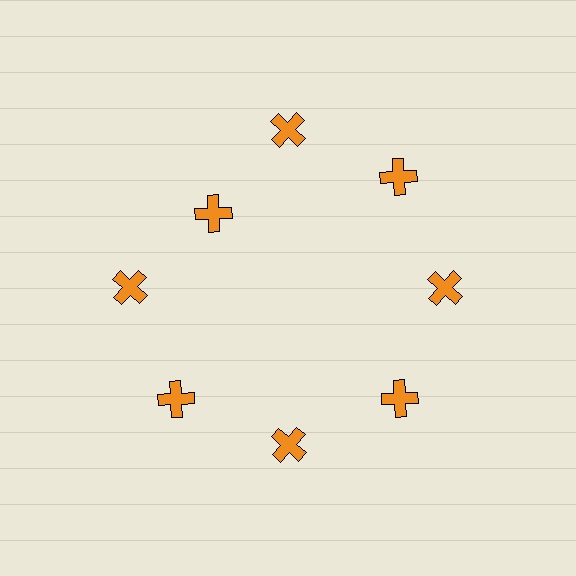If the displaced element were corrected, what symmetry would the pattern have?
It would have 8-fold rotational symmetry — the pattern would map onto itself every 45 degrees.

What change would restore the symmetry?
The symmetry would be restored by moving it outward, back onto the ring so that all 8 crosses sit at equal angles and equal distance from the center.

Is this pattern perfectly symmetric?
No. The 8 orange crosses are arranged in a ring, but one element near the 10 o'clock position is pulled inward toward the center, breaking the 8-fold rotational symmetry.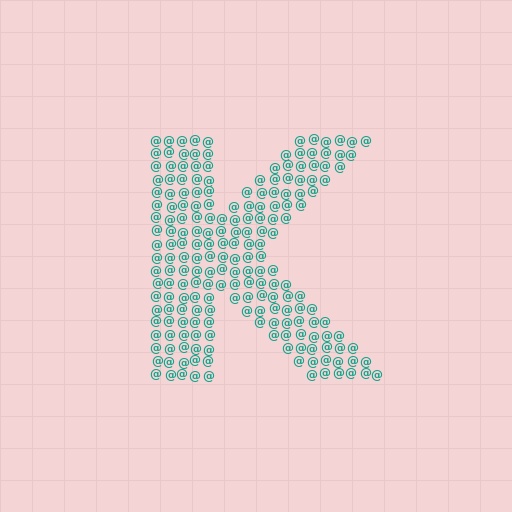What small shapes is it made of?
It is made of small at signs.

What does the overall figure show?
The overall figure shows the letter K.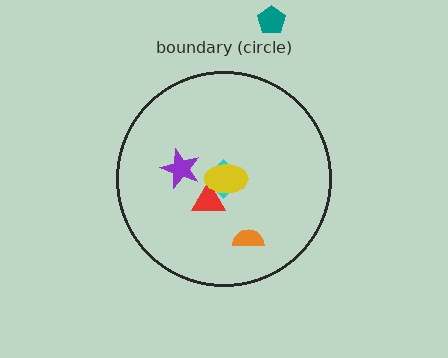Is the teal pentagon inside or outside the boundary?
Outside.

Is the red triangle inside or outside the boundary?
Inside.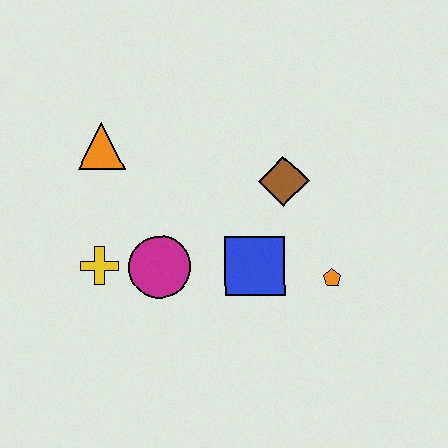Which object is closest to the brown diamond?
The blue square is closest to the brown diamond.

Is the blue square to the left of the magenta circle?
No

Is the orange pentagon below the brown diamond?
Yes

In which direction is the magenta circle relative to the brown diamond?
The magenta circle is to the left of the brown diamond.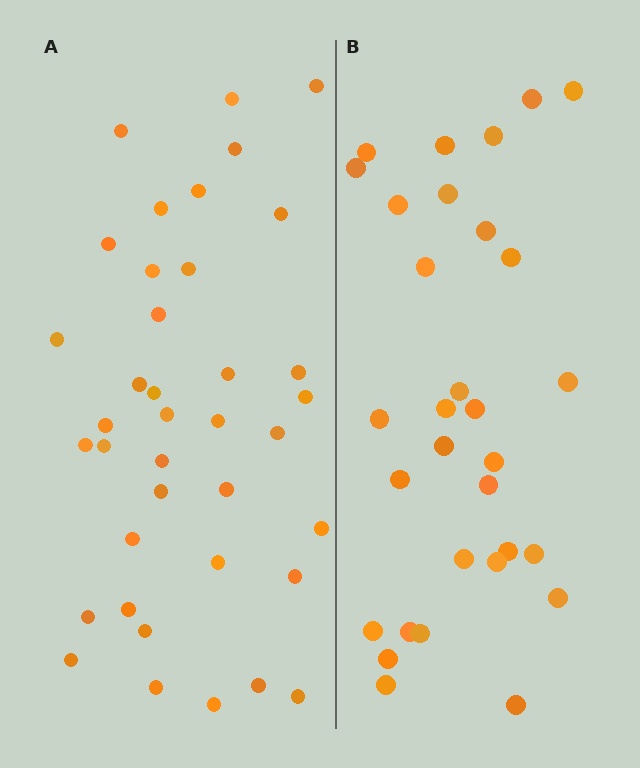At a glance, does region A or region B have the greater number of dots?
Region A (the left region) has more dots.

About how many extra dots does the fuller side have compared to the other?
Region A has roughly 8 or so more dots than region B.